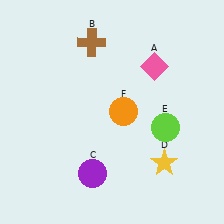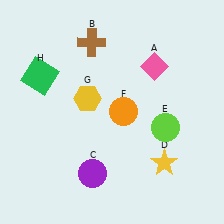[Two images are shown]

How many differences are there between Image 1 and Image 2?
There are 2 differences between the two images.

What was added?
A yellow hexagon (G), a green square (H) were added in Image 2.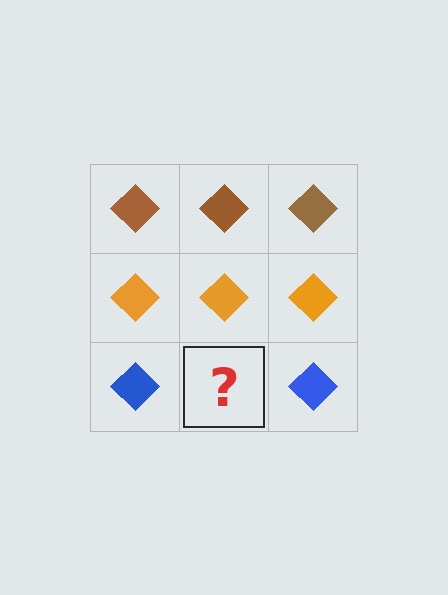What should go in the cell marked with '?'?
The missing cell should contain a blue diamond.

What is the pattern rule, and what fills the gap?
The rule is that each row has a consistent color. The gap should be filled with a blue diamond.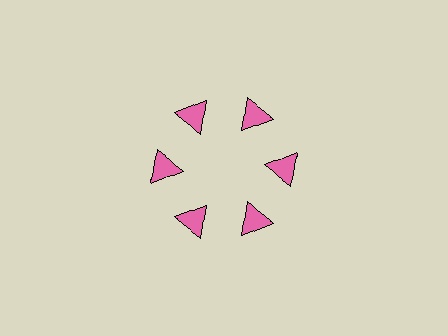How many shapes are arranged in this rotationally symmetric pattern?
There are 6 shapes, arranged in 6 groups of 1.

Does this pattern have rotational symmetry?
Yes, this pattern has 6-fold rotational symmetry. It looks the same after rotating 60 degrees around the center.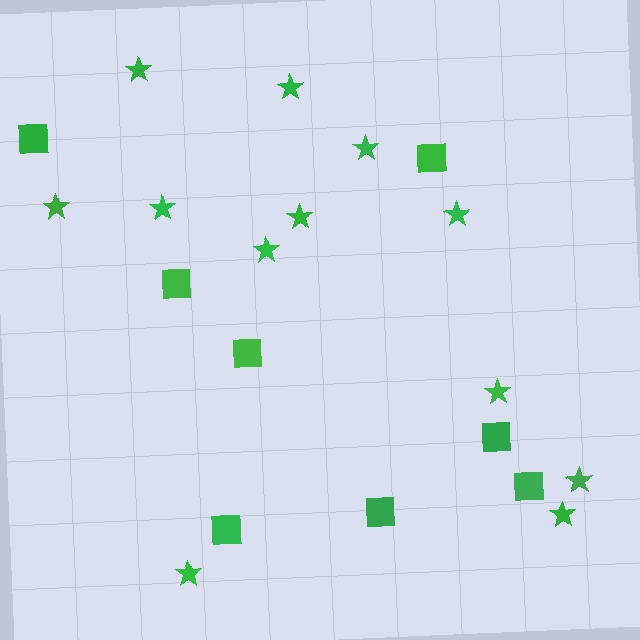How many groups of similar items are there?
There are 2 groups: one group of stars (12) and one group of squares (8).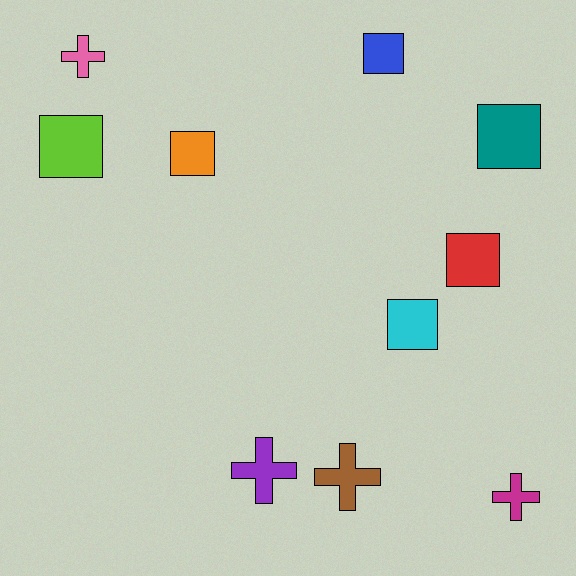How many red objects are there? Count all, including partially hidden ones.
There is 1 red object.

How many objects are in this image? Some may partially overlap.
There are 10 objects.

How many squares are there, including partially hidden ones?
There are 6 squares.